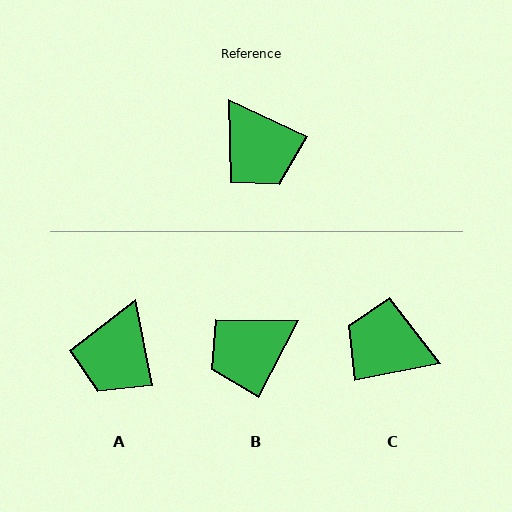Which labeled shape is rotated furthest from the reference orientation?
C, about 144 degrees away.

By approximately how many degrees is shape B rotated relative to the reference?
Approximately 92 degrees clockwise.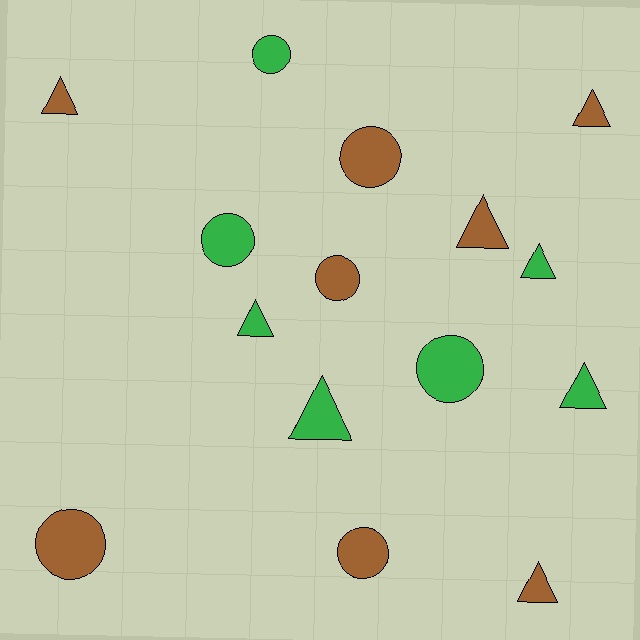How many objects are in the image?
There are 15 objects.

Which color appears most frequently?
Brown, with 8 objects.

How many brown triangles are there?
There are 4 brown triangles.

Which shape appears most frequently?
Triangle, with 8 objects.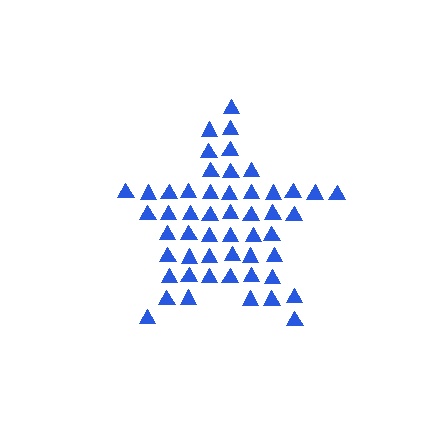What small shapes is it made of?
It is made of small triangles.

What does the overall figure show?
The overall figure shows a star.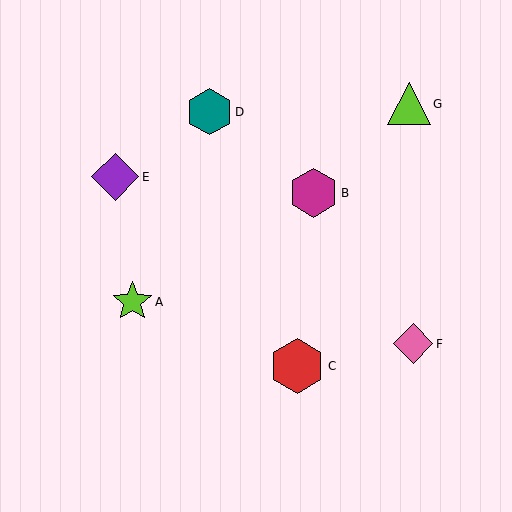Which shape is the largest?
The red hexagon (labeled C) is the largest.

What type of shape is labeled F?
Shape F is a pink diamond.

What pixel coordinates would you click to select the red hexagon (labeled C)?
Click at (297, 366) to select the red hexagon C.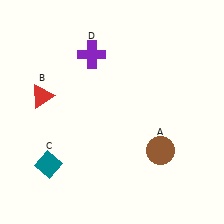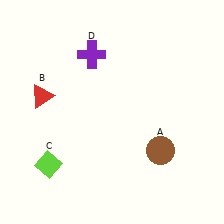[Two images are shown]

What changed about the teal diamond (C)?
In Image 1, C is teal. In Image 2, it changed to lime.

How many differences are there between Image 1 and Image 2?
There is 1 difference between the two images.